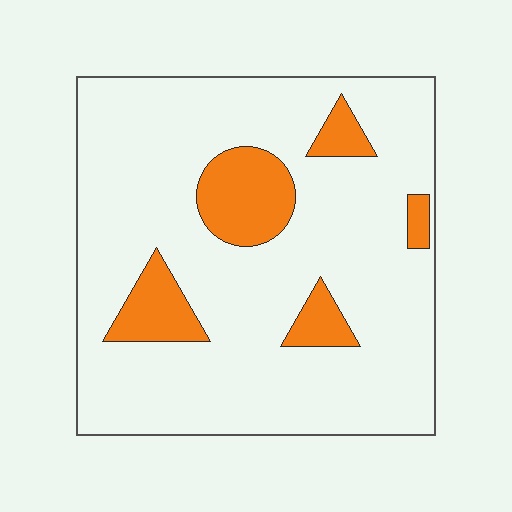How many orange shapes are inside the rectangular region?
5.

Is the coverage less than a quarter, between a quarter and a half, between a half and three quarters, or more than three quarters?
Less than a quarter.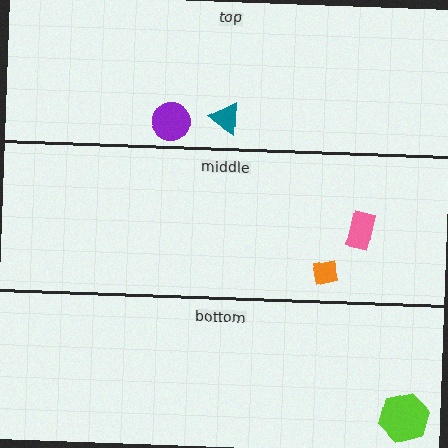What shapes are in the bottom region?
The lime hexagon.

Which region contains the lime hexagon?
The bottom region.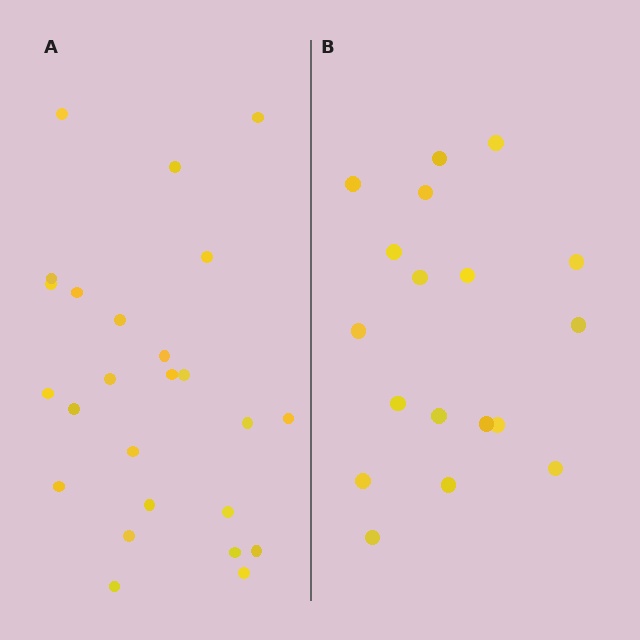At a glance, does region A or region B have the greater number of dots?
Region A (the left region) has more dots.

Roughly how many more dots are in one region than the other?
Region A has roughly 8 or so more dots than region B.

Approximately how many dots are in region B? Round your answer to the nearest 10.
About 20 dots. (The exact count is 18, which rounds to 20.)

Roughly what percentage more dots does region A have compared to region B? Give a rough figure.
About 40% more.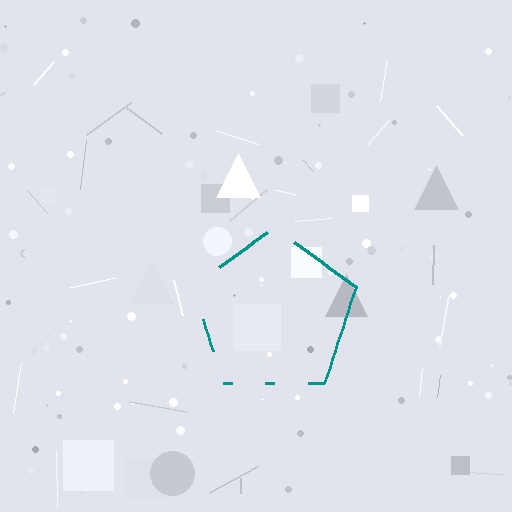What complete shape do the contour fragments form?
The contour fragments form a pentagon.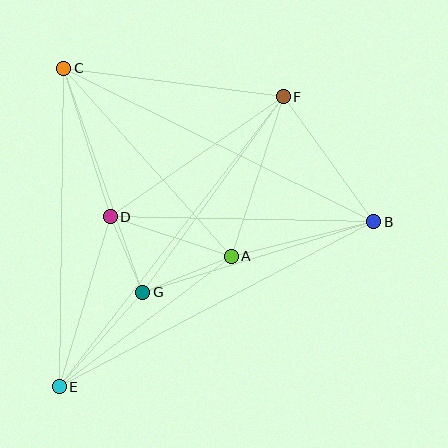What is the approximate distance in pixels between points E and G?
The distance between E and G is approximately 126 pixels.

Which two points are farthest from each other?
Points E and F are farthest from each other.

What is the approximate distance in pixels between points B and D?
The distance between B and D is approximately 264 pixels.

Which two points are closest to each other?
Points D and G are closest to each other.